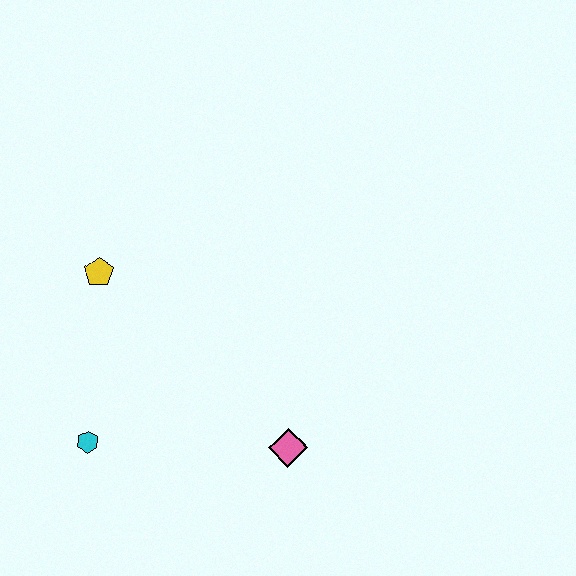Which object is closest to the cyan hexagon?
The yellow pentagon is closest to the cyan hexagon.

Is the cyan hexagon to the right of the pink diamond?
No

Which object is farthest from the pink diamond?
The yellow pentagon is farthest from the pink diamond.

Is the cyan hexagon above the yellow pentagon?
No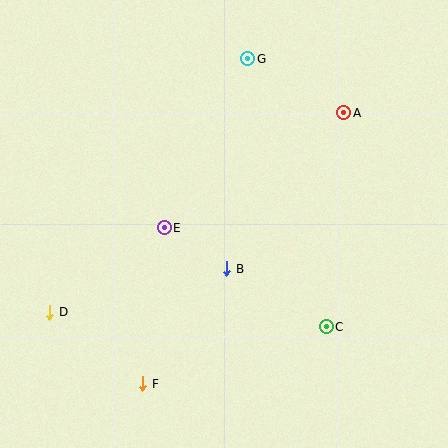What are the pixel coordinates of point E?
Point E is at (164, 228).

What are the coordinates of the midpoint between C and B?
The midpoint between C and B is at (276, 298).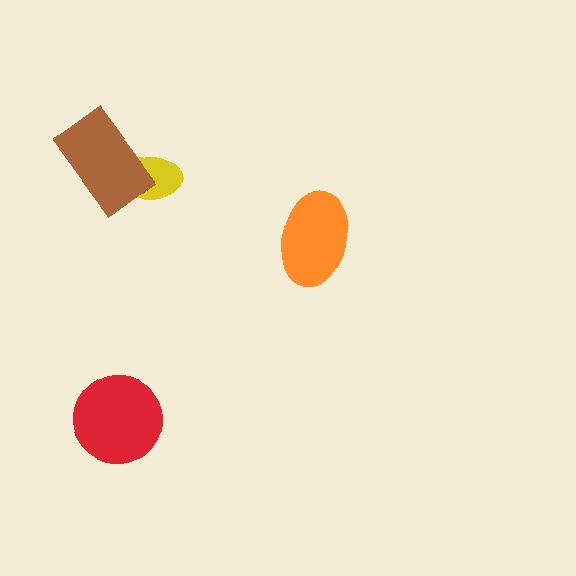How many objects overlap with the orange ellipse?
0 objects overlap with the orange ellipse.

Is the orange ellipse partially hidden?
No, no other shape covers it.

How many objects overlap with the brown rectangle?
1 object overlaps with the brown rectangle.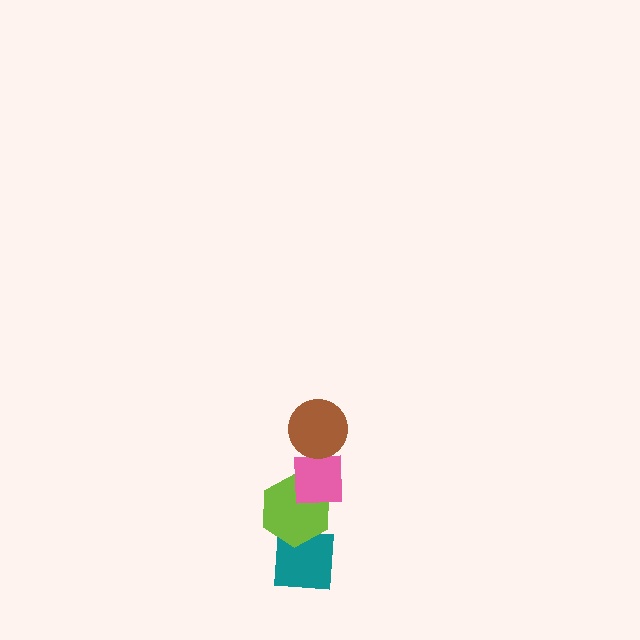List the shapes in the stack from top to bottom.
From top to bottom: the brown circle, the pink square, the lime hexagon, the teal square.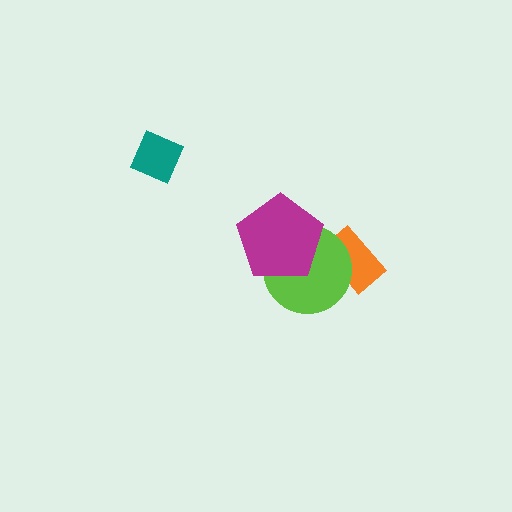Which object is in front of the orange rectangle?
The lime circle is in front of the orange rectangle.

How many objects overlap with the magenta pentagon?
1 object overlaps with the magenta pentagon.